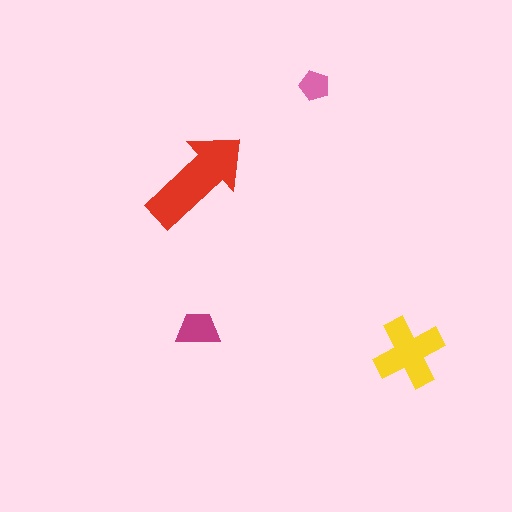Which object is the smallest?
The pink pentagon.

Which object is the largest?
The red arrow.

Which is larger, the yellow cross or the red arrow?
The red arrow.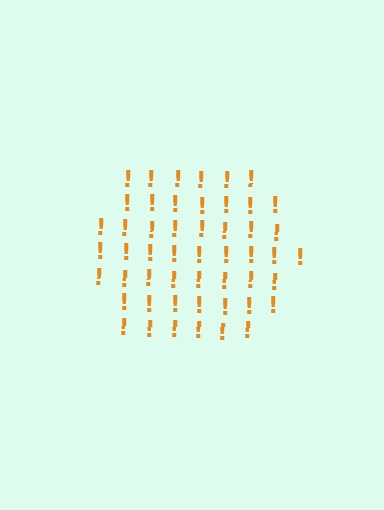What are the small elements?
The small elements are exclamation marks.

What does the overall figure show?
The overall figure shows a hexagon.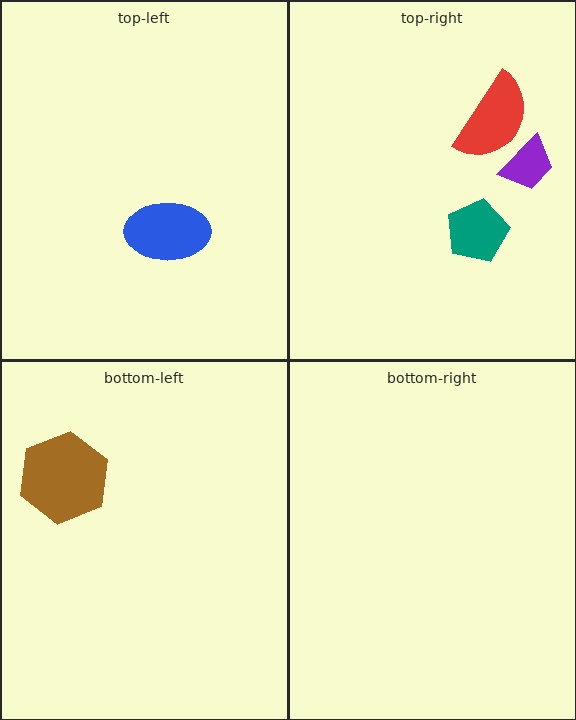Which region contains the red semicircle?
The top-right region.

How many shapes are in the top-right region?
3.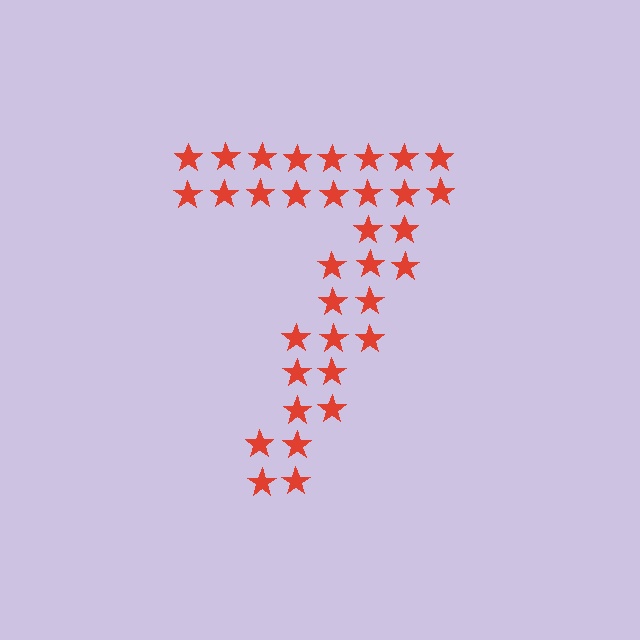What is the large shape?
The large shape is the digit 7.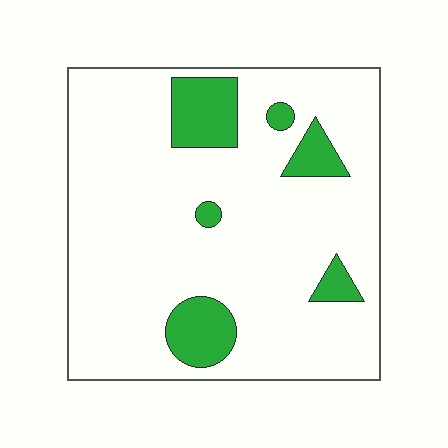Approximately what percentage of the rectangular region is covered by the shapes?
Approximately 15%.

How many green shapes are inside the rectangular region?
6.